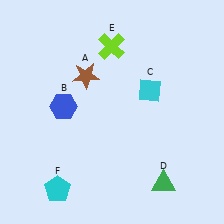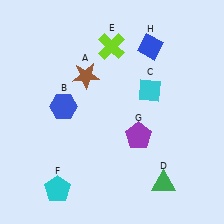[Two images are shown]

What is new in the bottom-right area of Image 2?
A purple pentagon (G) was added in the bottom-right area of Image 2.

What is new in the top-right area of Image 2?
A blue diamond (H) was added in the top-right area of Image 2.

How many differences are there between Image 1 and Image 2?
There are 2 differences between the two images.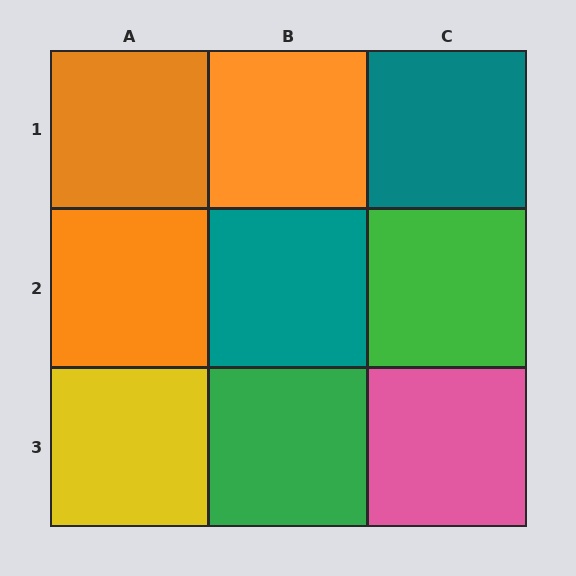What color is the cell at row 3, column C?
Pink.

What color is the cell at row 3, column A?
Yellow.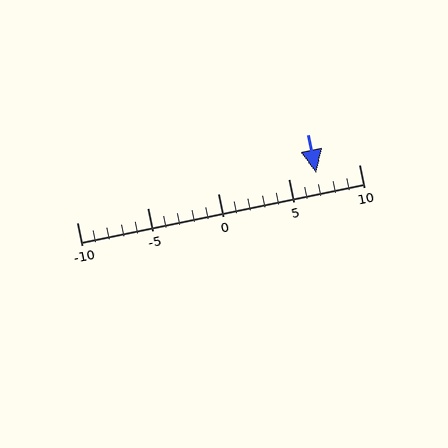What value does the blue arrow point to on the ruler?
The blue arrow points to approximately 7.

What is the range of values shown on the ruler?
The ruler shows values from -10 to 10.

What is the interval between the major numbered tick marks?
The major tick marks are spaced 5 units apart.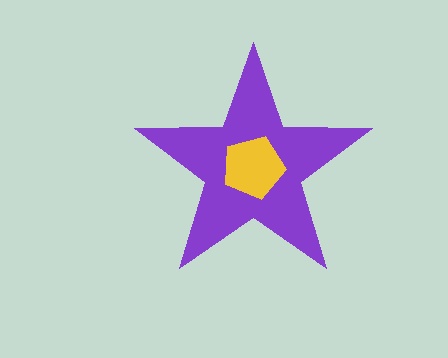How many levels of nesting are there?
2.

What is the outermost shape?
The purple star.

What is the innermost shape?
The yellow pentagon.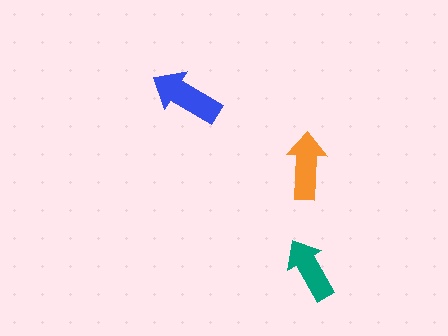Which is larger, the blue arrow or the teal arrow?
The blue one.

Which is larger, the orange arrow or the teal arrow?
The orange one.